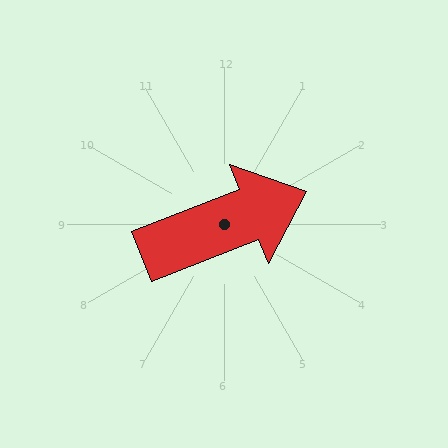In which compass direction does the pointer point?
East.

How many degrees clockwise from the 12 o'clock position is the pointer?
Approximately 69 degrees.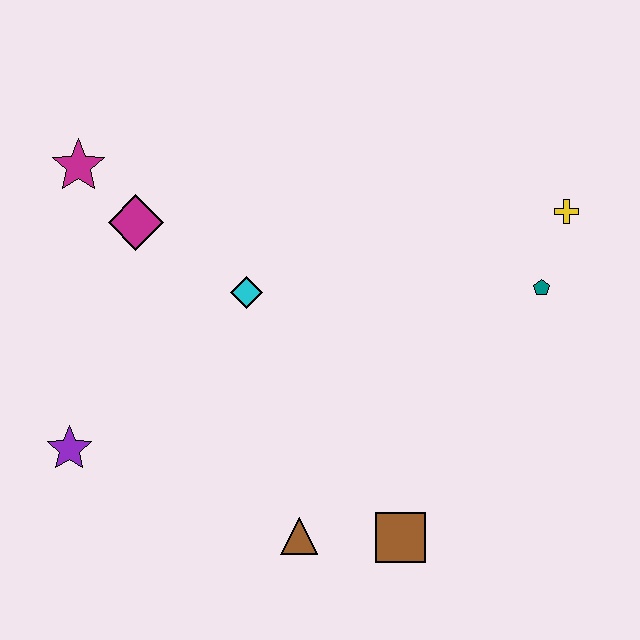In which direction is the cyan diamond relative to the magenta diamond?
The cyan diamond is to the right of the magenta diamond.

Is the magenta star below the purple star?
No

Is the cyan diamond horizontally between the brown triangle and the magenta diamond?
Yes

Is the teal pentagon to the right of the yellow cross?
No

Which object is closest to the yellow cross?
The teal pentagon is closest to the yellow cross.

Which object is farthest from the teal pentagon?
The purple star is farthest from the teal pentagon.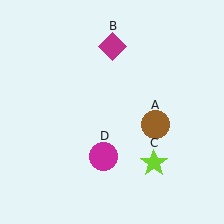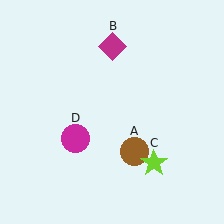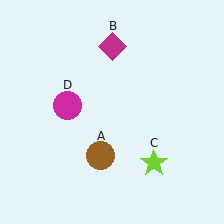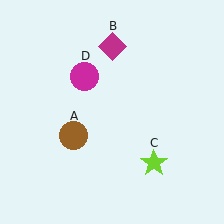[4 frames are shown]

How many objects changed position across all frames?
2 objects changed position: brown circle (object A), magenta circle (object D).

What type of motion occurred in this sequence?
The brown circle (object A), magenta circle (object D) rotated clockwise around the center of the scene.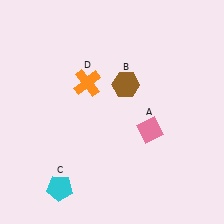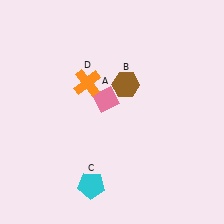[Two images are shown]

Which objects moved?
The objects that moved are: the pink diamond (A), the cyan pentagon (C).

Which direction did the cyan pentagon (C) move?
The cyan pentagon (C) moved right.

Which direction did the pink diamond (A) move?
The pink diamond (A) moved left.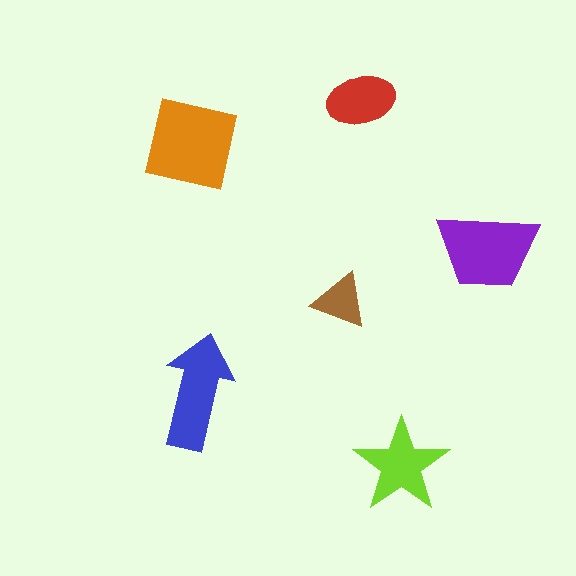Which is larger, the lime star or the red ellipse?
The lime star.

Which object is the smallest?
The brown triangle.